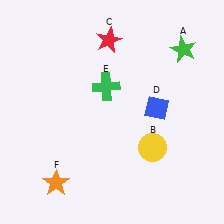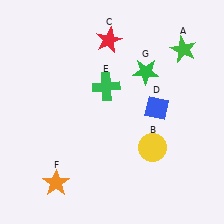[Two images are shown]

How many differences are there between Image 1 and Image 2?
There is 1 difference between the two images.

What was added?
A green star (G) was added in Image 2.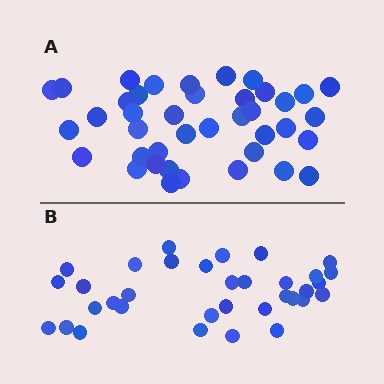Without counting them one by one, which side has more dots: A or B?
Region A (the top region) has more dots.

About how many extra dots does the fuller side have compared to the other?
Region A has about 6 more dots than region B.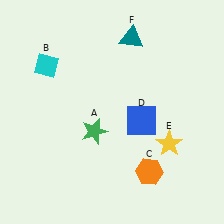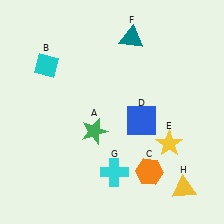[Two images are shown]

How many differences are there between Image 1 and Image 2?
There are 2 differences between the two images.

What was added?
A cyan cross (G), a yellow triangle (H) were added in Image 2.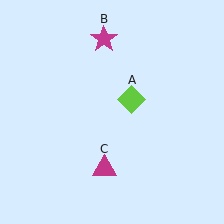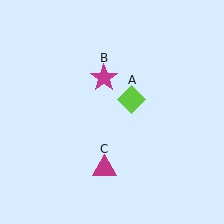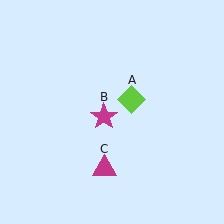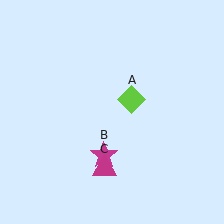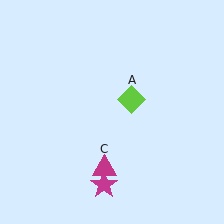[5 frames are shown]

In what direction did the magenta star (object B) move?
The magenta star (object B) moved down.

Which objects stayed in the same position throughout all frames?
Lime diamond (object A) and magenta triangle (object C) remained stationary.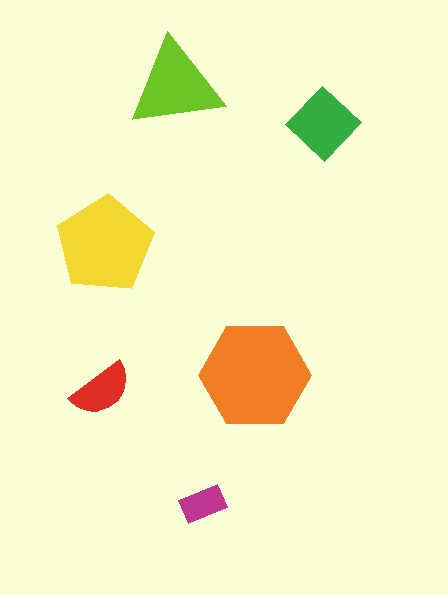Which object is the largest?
The orange hexagon.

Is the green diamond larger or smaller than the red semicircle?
Larger.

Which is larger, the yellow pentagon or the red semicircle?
The yellow pentagon.